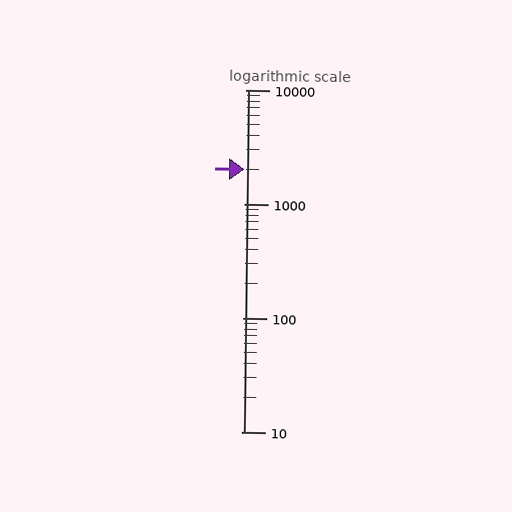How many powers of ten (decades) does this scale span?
The scale spans 3 decades, from 10 to 10000.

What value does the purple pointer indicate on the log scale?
The pointer indicates approximately 2000.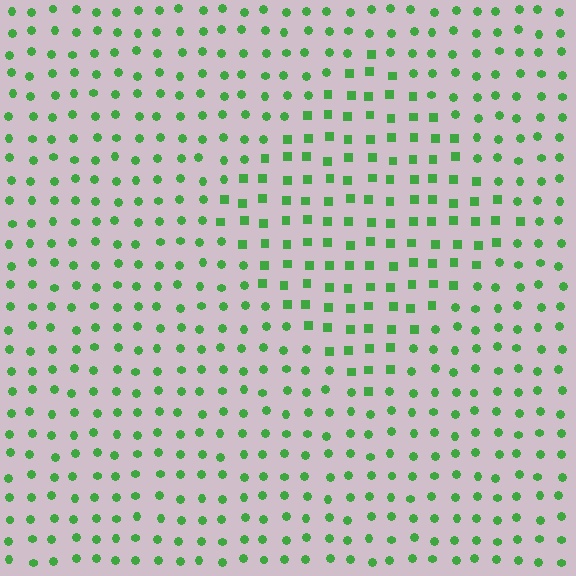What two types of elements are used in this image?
The image uses squares inside the diamond region and circles outside it.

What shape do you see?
I see a diamond.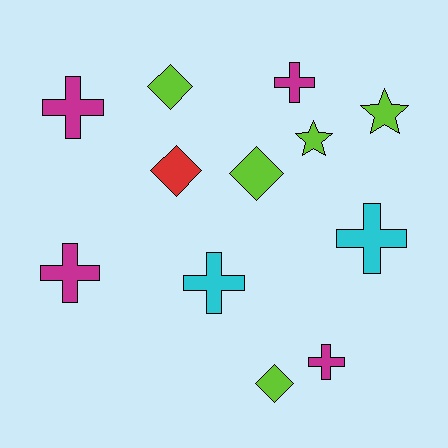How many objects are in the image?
There are 12 objects.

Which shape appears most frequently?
Cross, with 6 objects.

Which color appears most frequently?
Lime, with 5 objects.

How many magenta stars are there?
There are no magenta stars.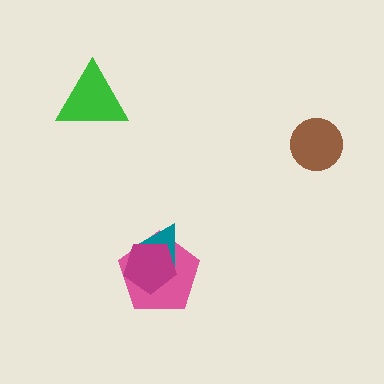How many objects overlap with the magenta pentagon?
2 objects overlap with the magenta pentagon.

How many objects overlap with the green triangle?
0 objects overlap with the green triangle.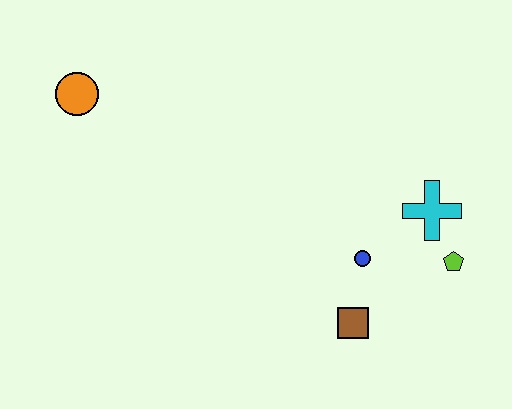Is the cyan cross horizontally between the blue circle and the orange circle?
No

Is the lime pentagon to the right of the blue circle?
Yes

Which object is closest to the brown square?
The blue circle is closest to the brown square.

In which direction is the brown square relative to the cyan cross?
The brown square is below the cyan cross.